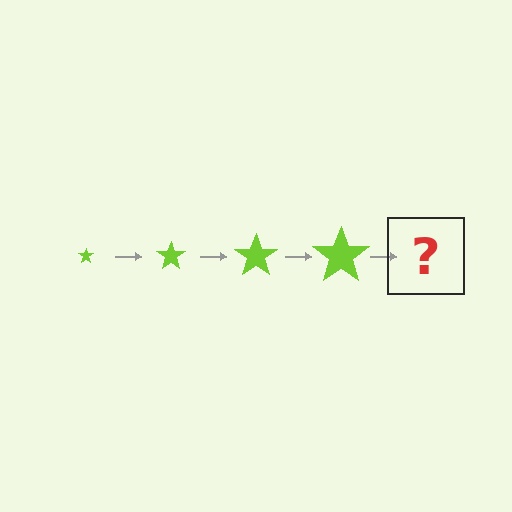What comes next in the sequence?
The next element should be a lime star, larger than the previous one.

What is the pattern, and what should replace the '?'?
The pattern is that the star gets progressively larger each step. The '?' should be a lime star, larger than the previous one.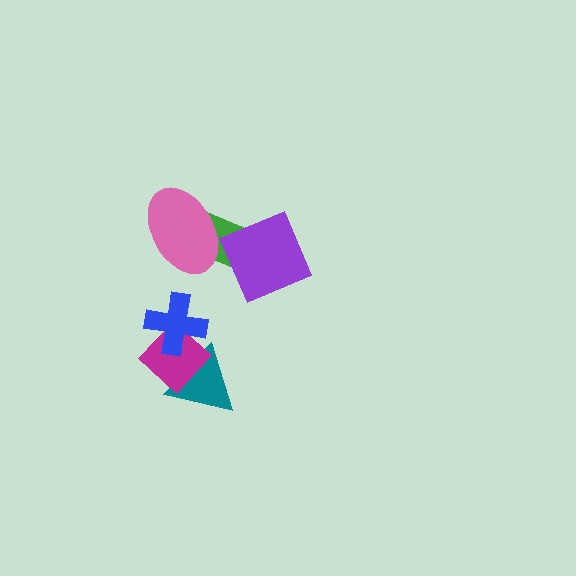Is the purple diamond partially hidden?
No, no other shape covers it.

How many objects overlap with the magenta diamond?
2 objects overlap with the magenta diamond.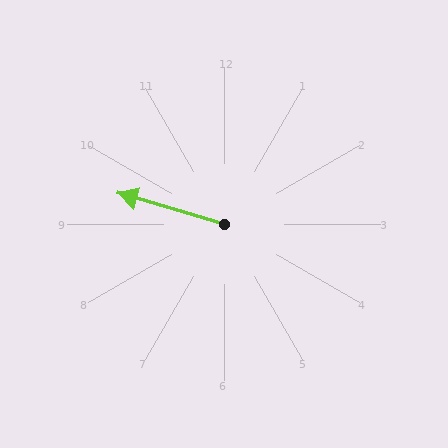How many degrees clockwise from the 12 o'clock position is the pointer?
Approximately 286 degrees.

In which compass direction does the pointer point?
West.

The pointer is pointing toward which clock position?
Roughly 10 o'clock.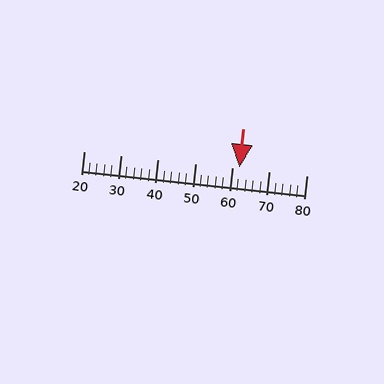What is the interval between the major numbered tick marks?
The major tick marks are spaced 10 units apart.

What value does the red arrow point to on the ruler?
The red arrow points to approximately 62.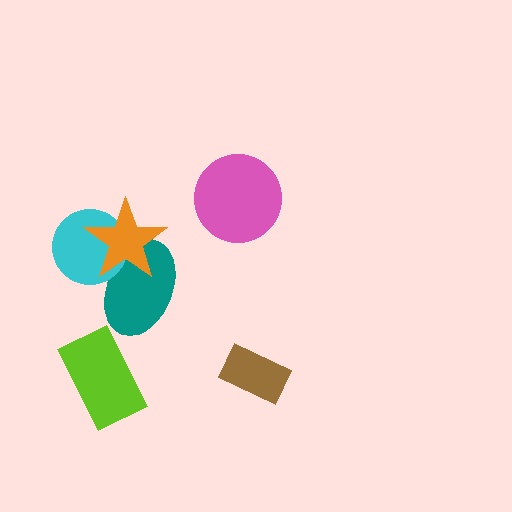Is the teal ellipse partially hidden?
Yes, it is partially covered by another shape.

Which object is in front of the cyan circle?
The orange star is in front of the cyan circle.